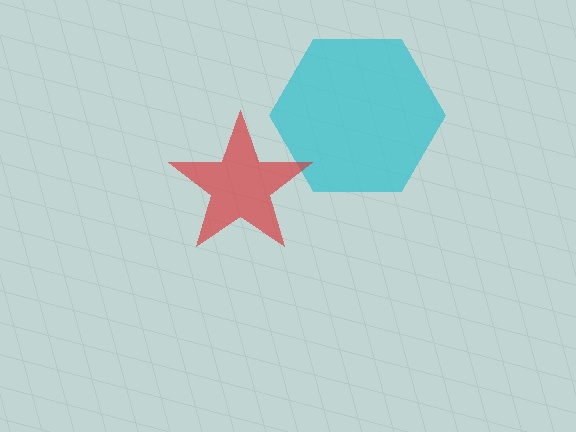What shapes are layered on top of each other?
The layered shapes are: a cyan hexagon, a red star.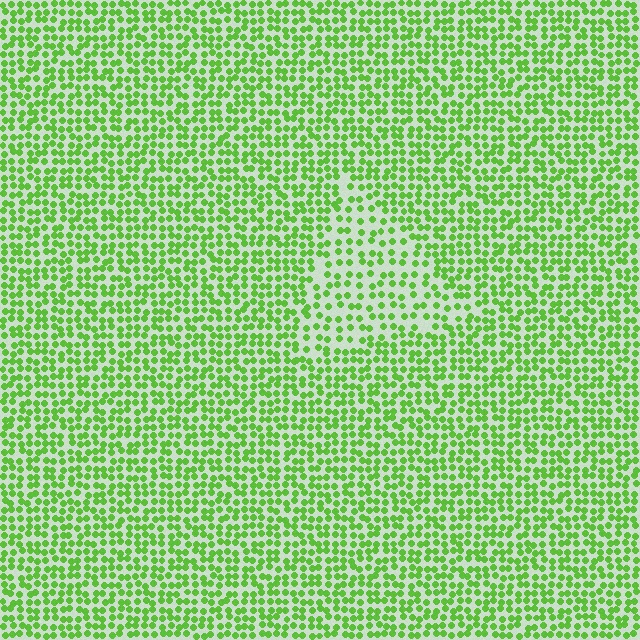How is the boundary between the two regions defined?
The boundary is defined by a change in element density (approximately 1.7x ratio). All elements are the same color, size, and shape.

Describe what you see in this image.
The image contains small lime elements arranged at two different densities. A triangle-shaped region is visible where the elements are less densely packed than the surrounding area.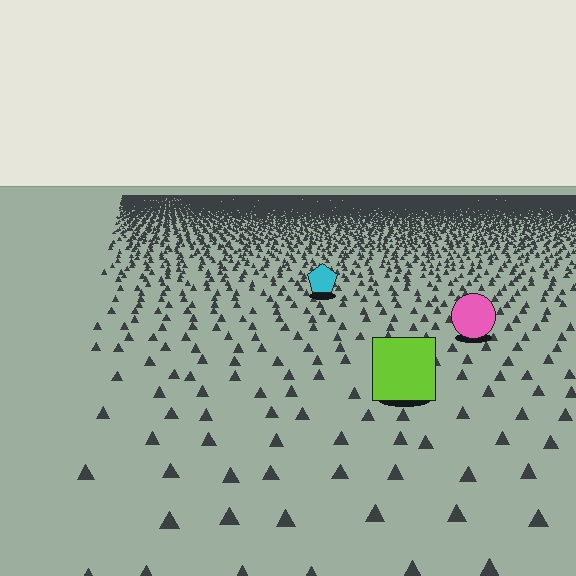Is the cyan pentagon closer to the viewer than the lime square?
No. The lime square is closer — you can tell from the texture gradient: the ground texture is coarser near it.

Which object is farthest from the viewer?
The cyan pentagon is farthest from the viewer. It appears smaller and the ground texture around it is denser.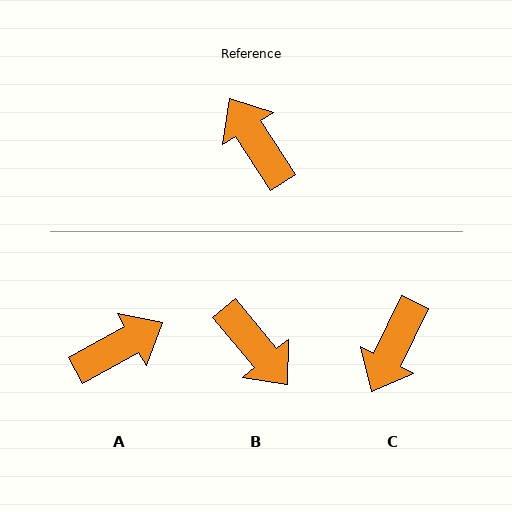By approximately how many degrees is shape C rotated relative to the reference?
Approximately 121 degrees counter-clockwise.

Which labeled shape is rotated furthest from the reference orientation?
B, about 173 degrees away.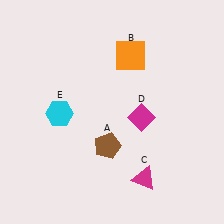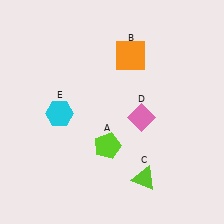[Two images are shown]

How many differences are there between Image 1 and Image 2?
There are 3 differences between the two images.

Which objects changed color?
A changed from brown to lime. C changed from magenta to lime. D changed from magenta to pink.